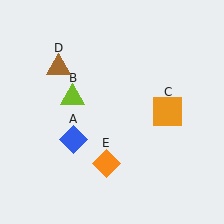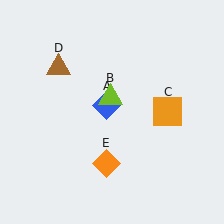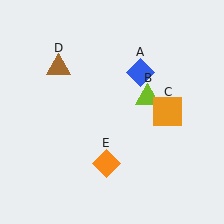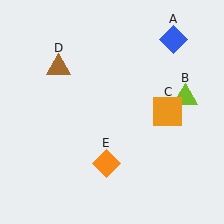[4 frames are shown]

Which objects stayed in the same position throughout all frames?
Orange square (object C) and brown triangle (object D) and orange diamond (object E) remained stationary.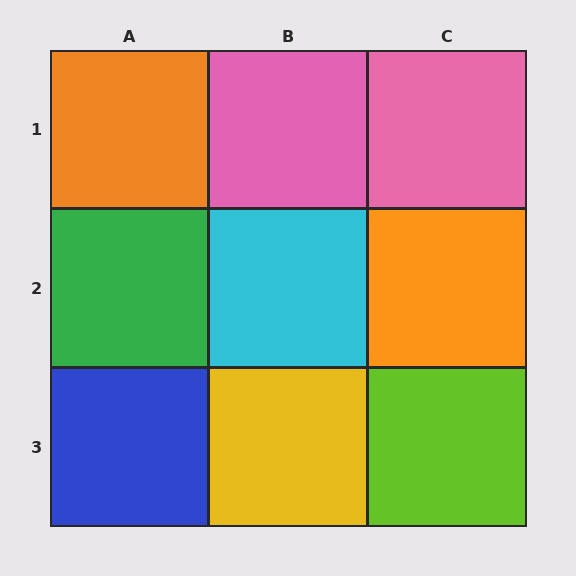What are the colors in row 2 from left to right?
Green, cyan, orange.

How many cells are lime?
1 cell is lime.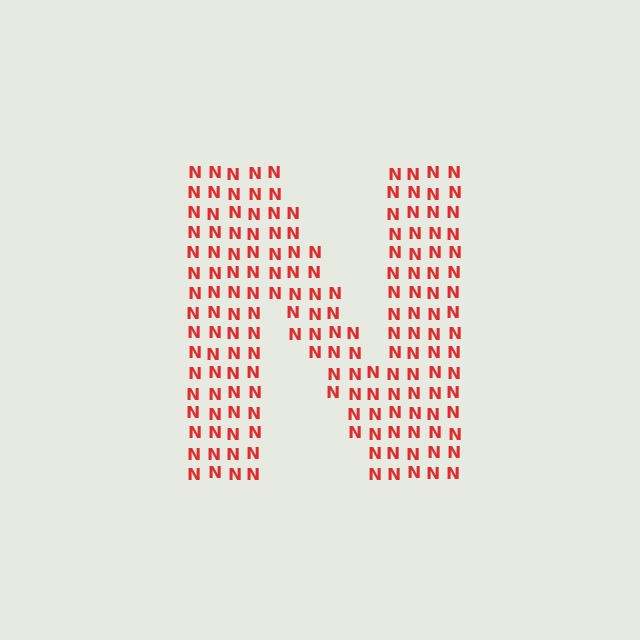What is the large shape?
The large shape is the letter N.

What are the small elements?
The small elements are letter N's.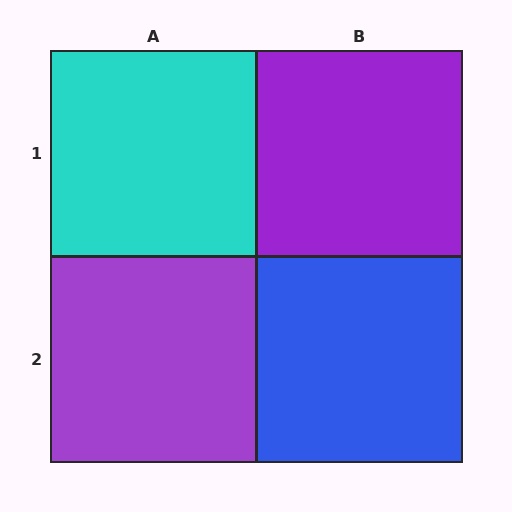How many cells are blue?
1 cell is blue.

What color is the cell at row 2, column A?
Purple.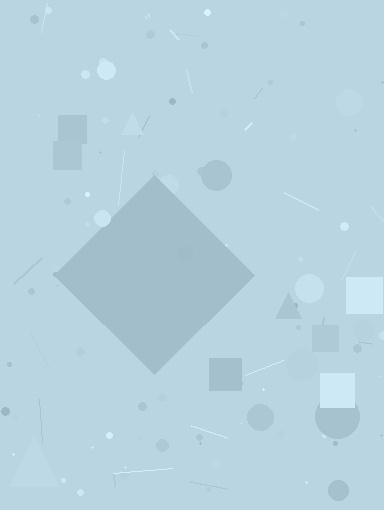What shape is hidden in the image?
A diamond is hidden in the image.